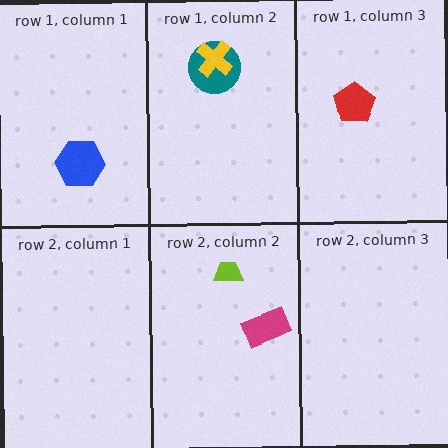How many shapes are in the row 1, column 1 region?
1.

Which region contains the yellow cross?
The row 1, column 2 region.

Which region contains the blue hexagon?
The row 1, column 1 region.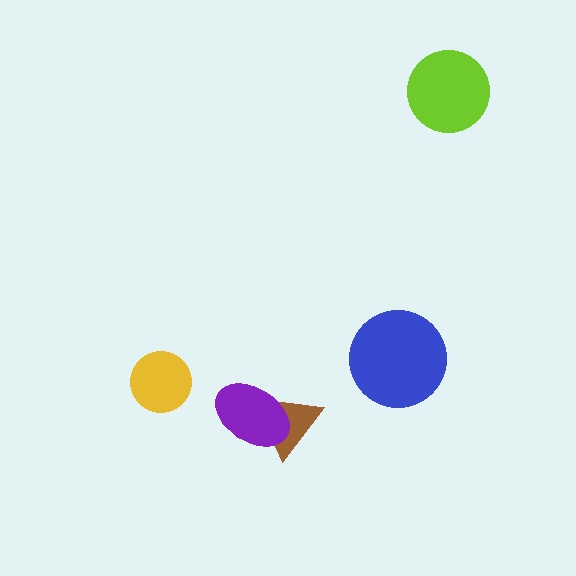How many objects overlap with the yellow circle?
0 objects overlap with the yellow circle.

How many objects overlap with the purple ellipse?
1 object overlaps with the purple ellipse.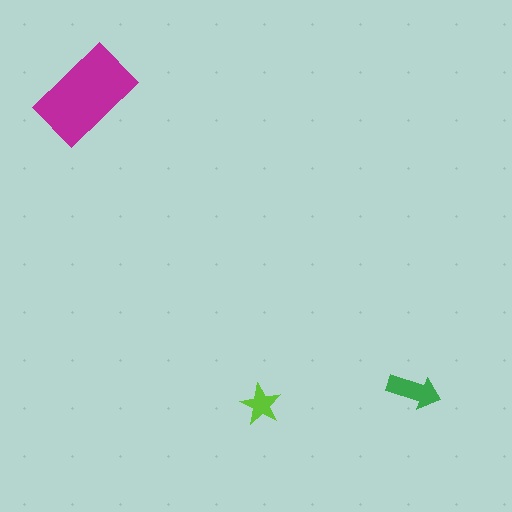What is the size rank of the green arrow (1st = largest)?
2nd.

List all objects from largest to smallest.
The magenta rectangle, the green arrow, the lime star.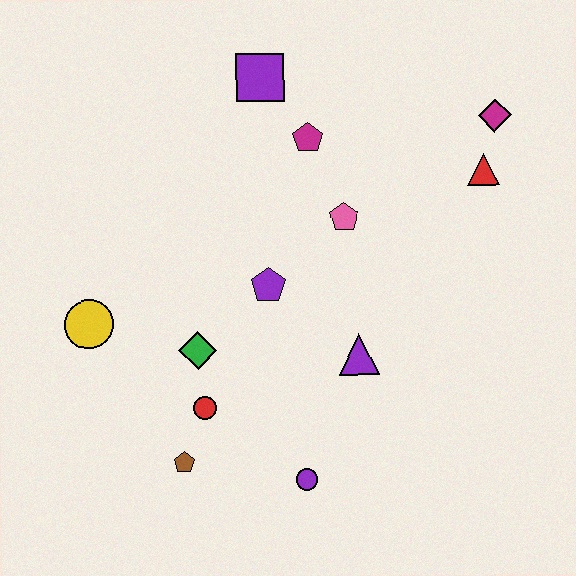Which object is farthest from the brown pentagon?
The magenta diamond is farthest from the brown pentagon.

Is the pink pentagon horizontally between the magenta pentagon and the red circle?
No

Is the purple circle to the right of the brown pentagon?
Yes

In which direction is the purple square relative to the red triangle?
The purple square is to the left of the red triangle.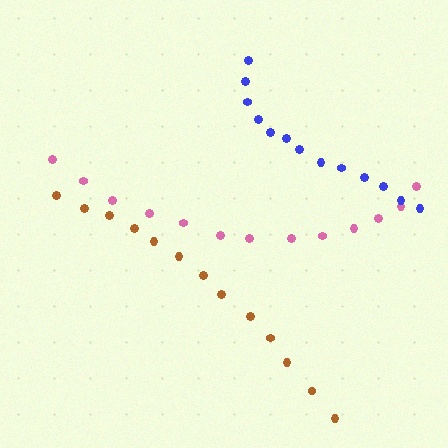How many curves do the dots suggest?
There are 3 distinct paths.